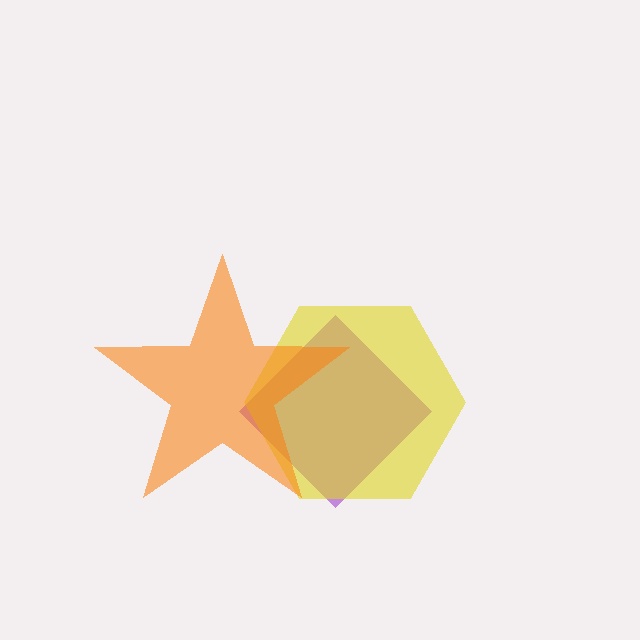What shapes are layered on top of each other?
The layered shapes are: a purple diamond, a yellow hexagon, an orange star.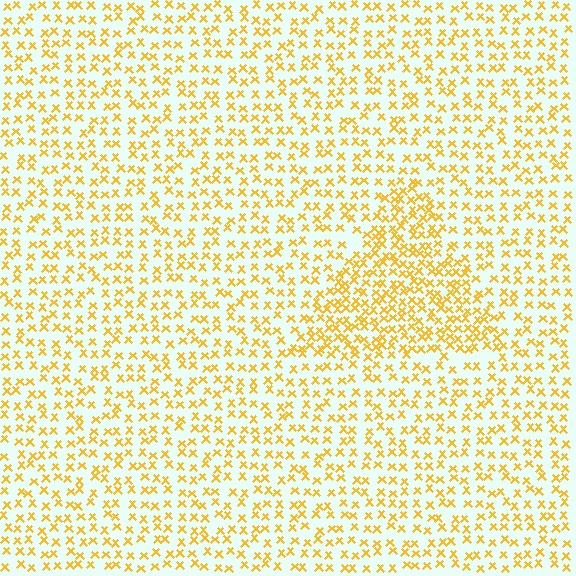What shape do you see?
I see a triangle.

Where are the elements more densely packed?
The elements are more densely packed inside the triangle boundary.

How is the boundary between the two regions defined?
The boundary is defined by a change in element density (approximately 1.8x ratio). All elements are the same color, size, and shape.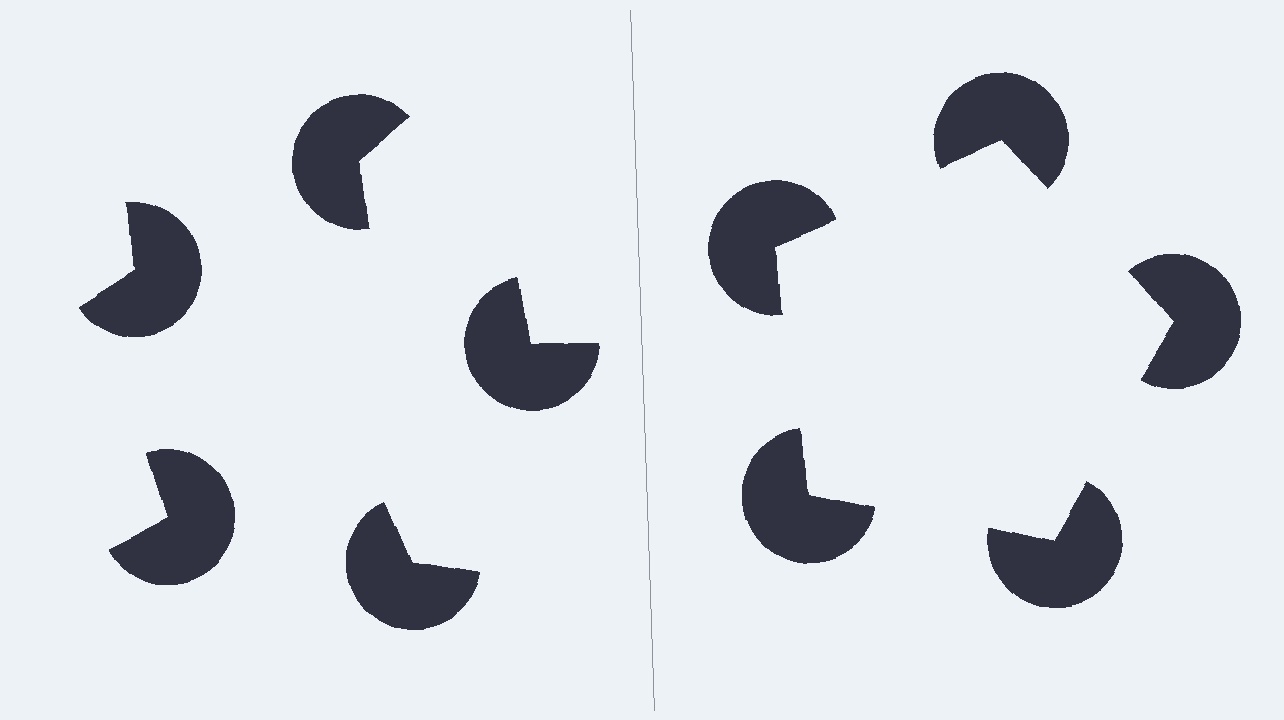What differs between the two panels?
The pac-man discs are positioned identically on both sides; only the wedge orientations differ. On the right they align to a pentagon; on the left they are misaligned.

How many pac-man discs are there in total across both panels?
10 — 5 on each side.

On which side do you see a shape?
An illusory pentagon appears on the right side. On the left side the wedge cuts are rotated, so no coherent shape forms.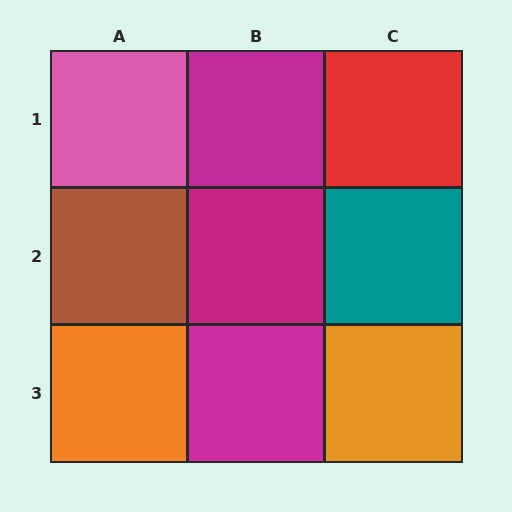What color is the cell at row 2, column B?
Magenta.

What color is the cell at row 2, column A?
Brown.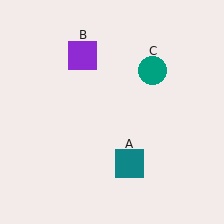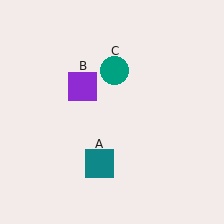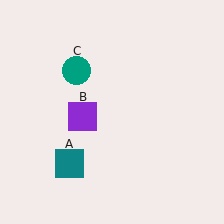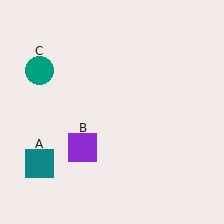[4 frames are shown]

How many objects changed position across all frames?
3 objects changed position: teal square (object A), purple square (object B), teal circle (object C).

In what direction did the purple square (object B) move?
The purple square (object B) moved down.